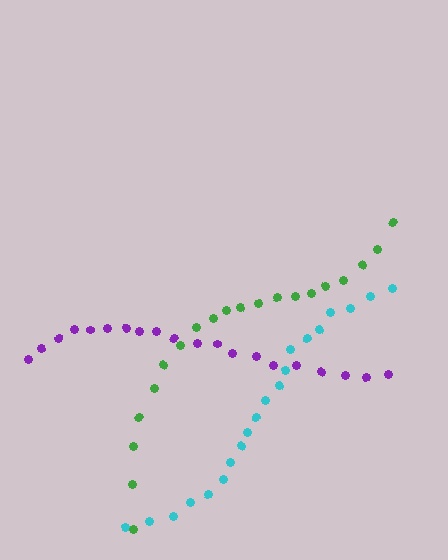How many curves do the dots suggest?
There are 3 distinct paths.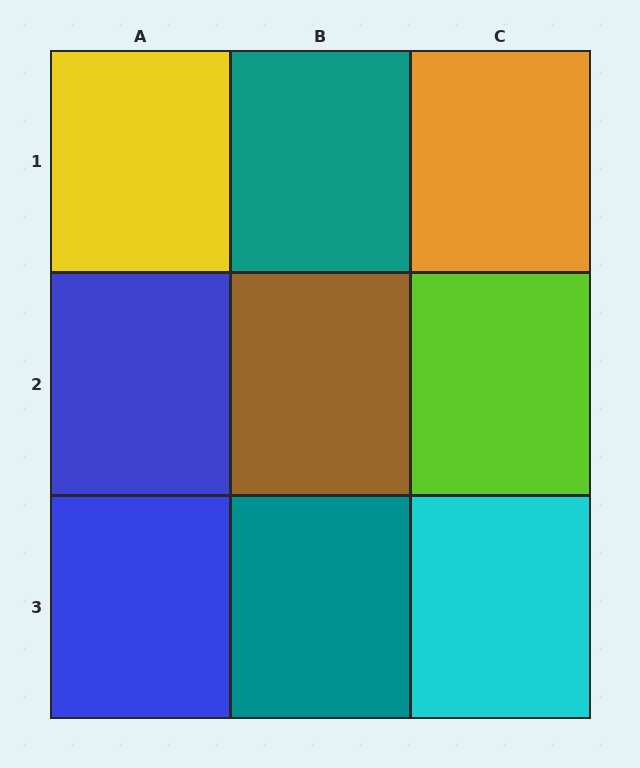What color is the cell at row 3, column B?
Teal.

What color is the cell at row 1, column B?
Teal.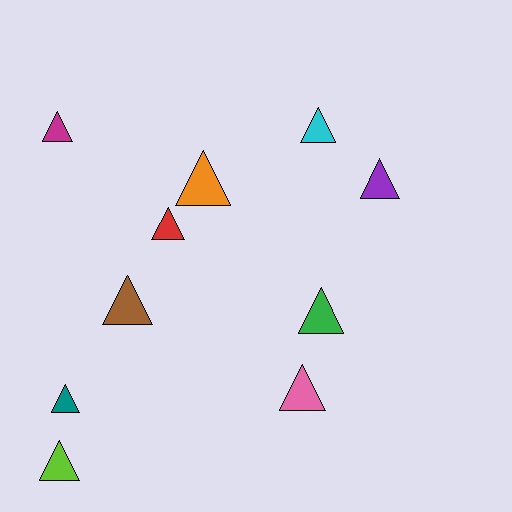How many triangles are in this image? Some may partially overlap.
There are 10 triangles.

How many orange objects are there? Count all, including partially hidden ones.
There is 1 orange object.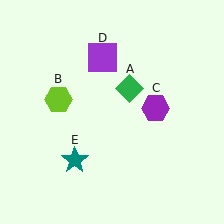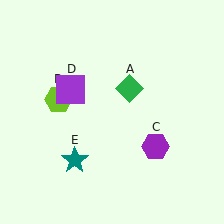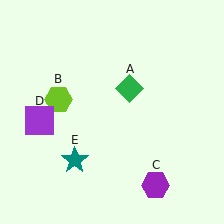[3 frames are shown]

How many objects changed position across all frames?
2 objects changed position: purple hexagon (object C), purple square (object D).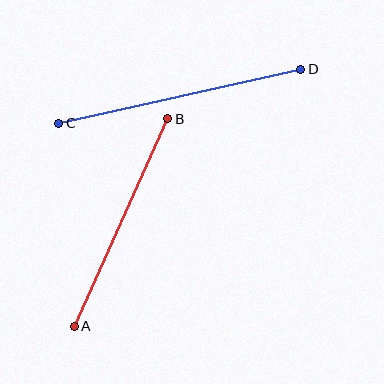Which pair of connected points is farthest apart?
Points C and D are farthest apart.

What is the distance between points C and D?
The distance is approximately 247 pixels.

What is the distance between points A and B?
The distance is approximately 227 pixels.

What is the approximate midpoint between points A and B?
The midpoint is at approximately (121, 223) pixels.